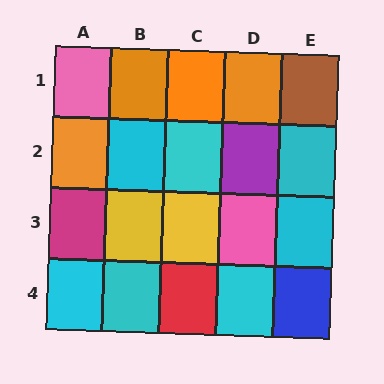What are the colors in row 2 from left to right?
Orange, cyan, cyan, purple, cyan.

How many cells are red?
1 cell is red.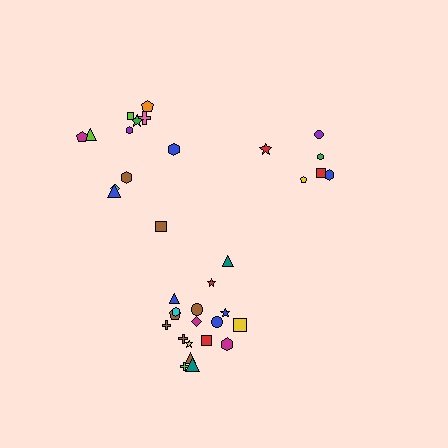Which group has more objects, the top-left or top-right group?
The top-left group.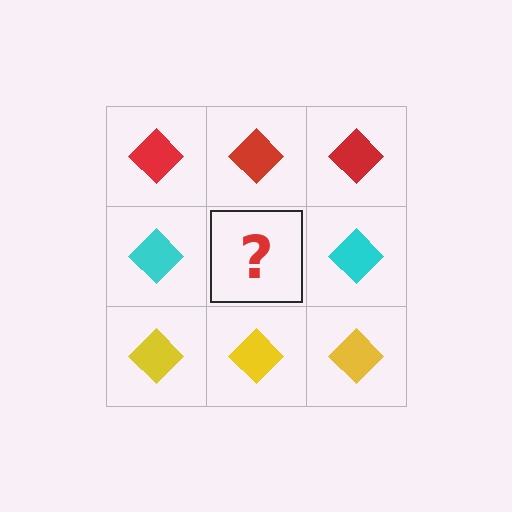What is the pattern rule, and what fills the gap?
The rule is that each row has a consistent color. The gap should be filled with a cyan diamond.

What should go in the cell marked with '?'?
The missing cell should contain a cyan diamond.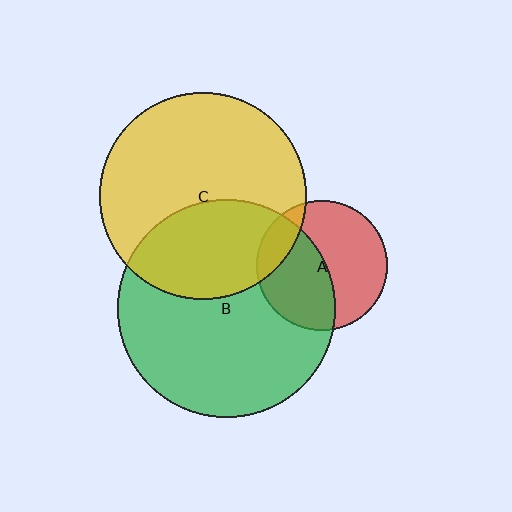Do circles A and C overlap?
Yes.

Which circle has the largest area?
Circle B (green).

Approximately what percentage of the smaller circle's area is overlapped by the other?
Approximately 15%.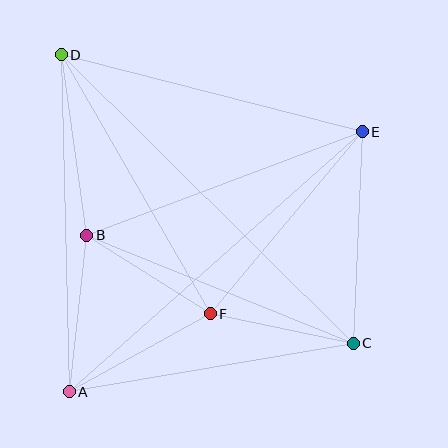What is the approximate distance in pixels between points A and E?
The distance between A and E is approximately 392 pixels.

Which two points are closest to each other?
Points C and F are closest to each other.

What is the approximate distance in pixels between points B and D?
The distance between B and D is approximately 182 pixels.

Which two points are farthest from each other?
Points C and D are farthest from each other.